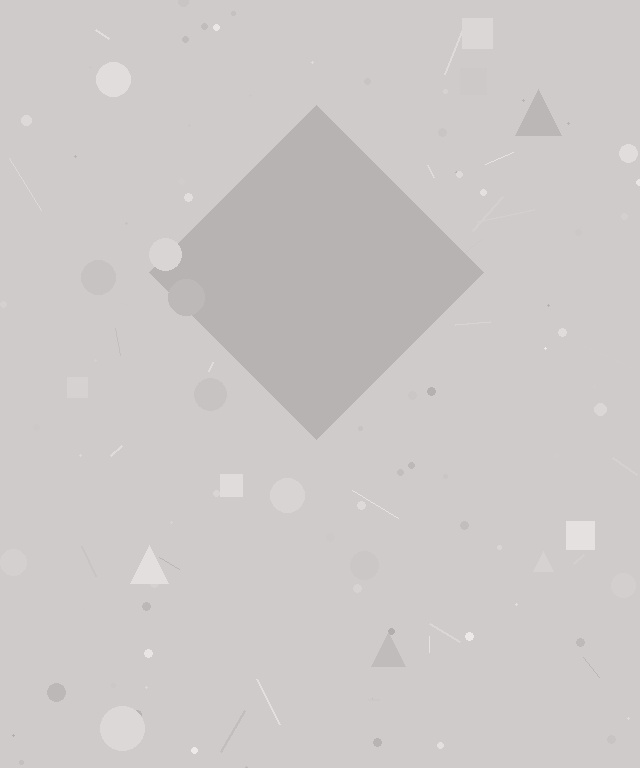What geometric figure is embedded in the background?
A diamond is embedded in the background.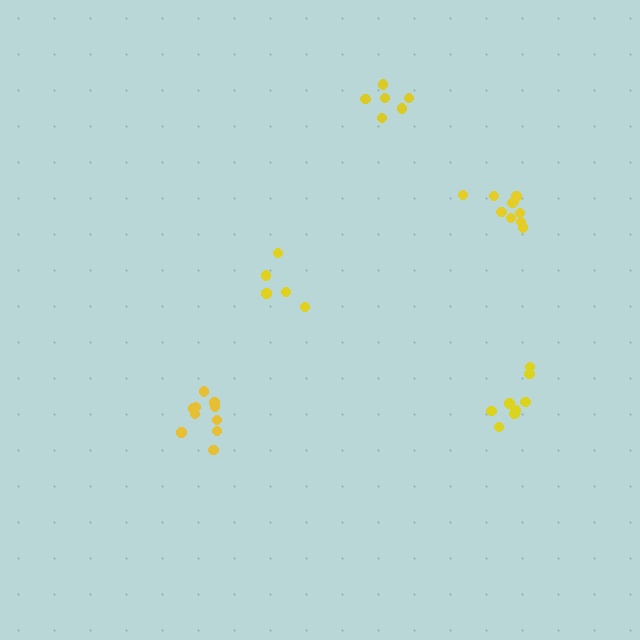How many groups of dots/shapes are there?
There are 5 groups.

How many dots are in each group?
Group 1: 10 dots, Group 2: 10 dots, Group 3: 8 dots, Group 4: 6 dots, Group 5: 5 dots (39 total).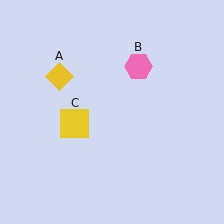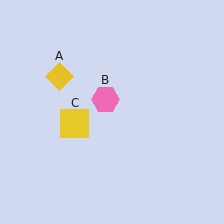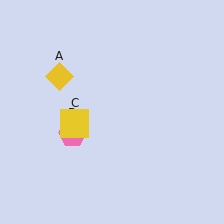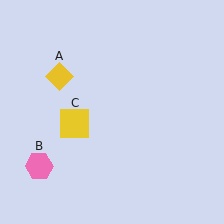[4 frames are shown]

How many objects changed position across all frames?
1 object changed position: pink hexagon (object B).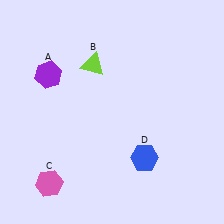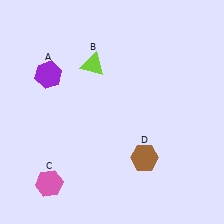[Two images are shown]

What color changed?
The hexagon (D) changed from blue in Image 1 to brown in Image 2.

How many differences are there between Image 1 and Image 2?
There is 1 difference between the two images.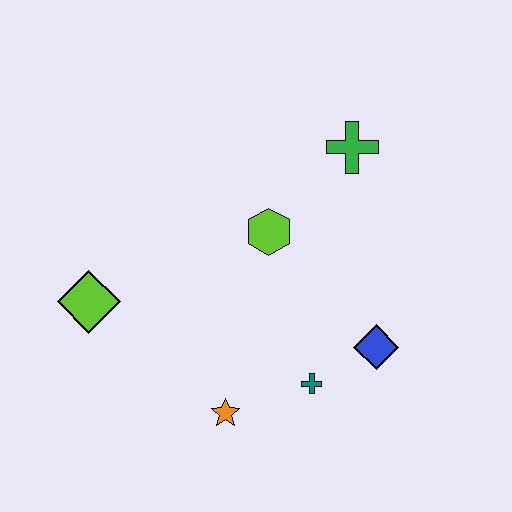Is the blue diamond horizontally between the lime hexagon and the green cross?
No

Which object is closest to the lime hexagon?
The green cross is closest to the lime hexagon.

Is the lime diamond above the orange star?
Yes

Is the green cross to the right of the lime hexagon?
Yes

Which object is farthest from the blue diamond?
The lime diamond is farthest from the blue diamond.